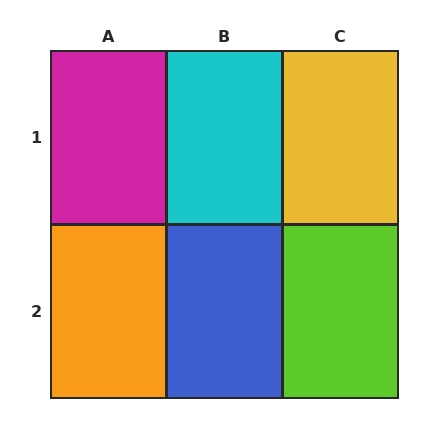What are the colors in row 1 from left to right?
Magenta, cyan, yellow.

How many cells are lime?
1 cell is lime.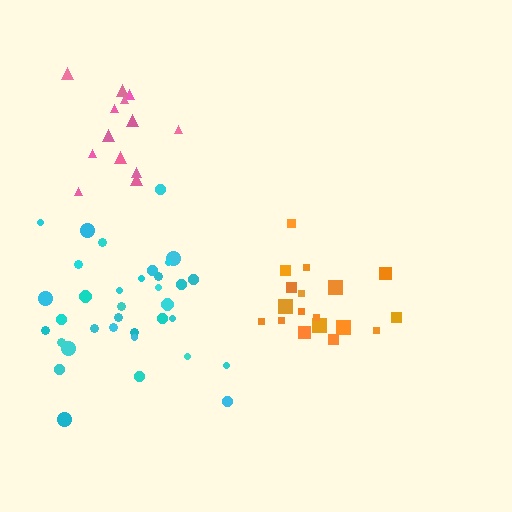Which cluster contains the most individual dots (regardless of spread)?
Cyan (35).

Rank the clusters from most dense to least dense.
orange, cyan, pink.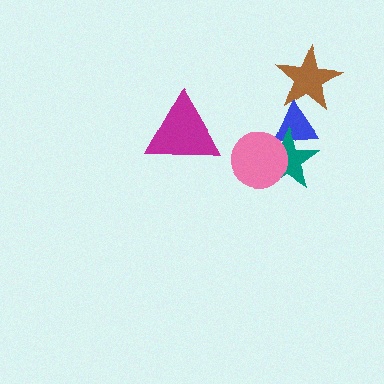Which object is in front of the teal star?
The pink circle is in front of the teal star.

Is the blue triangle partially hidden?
Yes, it is partially covered by another shape.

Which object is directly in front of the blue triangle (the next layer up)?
The teal star is directly in front of the blue triangle.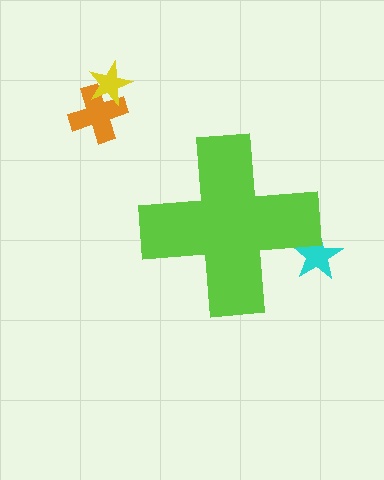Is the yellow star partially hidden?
No, the yellow star is fully visible.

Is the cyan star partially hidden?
Yes, the cyan star is partially hidden behind the lime cross.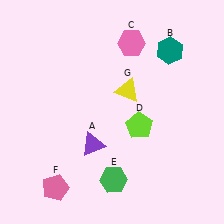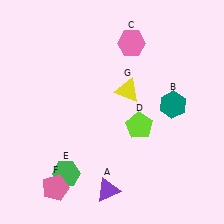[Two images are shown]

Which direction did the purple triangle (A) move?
The purple triangle (A) moved down.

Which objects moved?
The objects that moved are: the purple triangle (A), the teal hexagon (B), the green hexagon (E).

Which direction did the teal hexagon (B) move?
The teal hexagon (B) moved down.